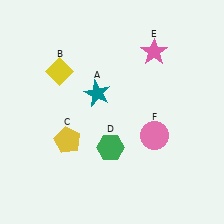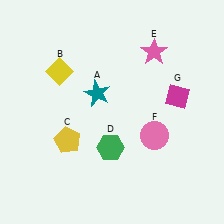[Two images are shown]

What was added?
A magenta diamond (G) was added in Image 2.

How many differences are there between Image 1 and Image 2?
There is 1 difference between the two images.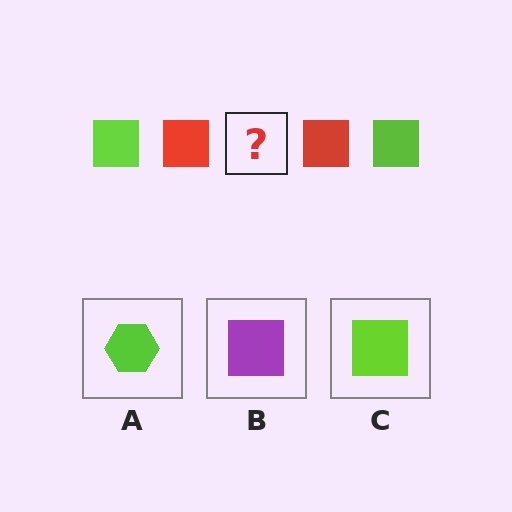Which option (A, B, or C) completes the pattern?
C.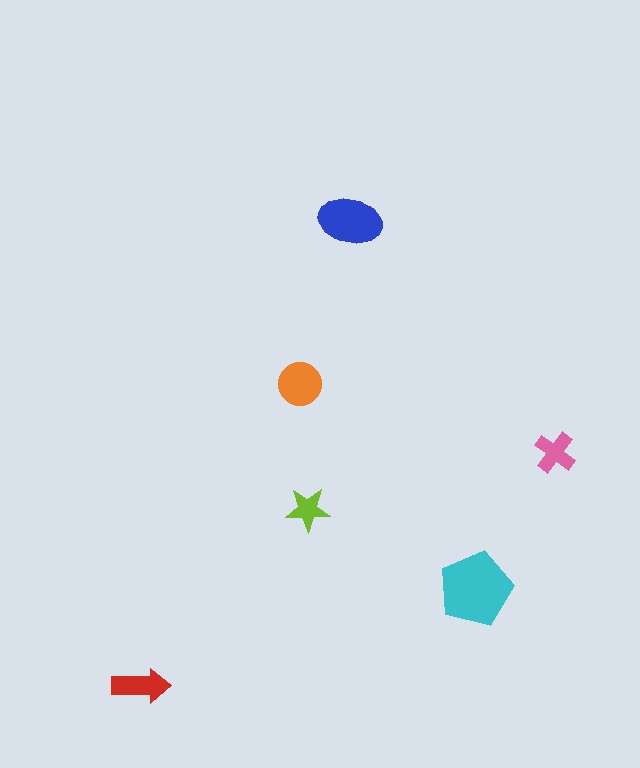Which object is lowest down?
The red arrow is bottommost.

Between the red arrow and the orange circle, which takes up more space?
The orange circle.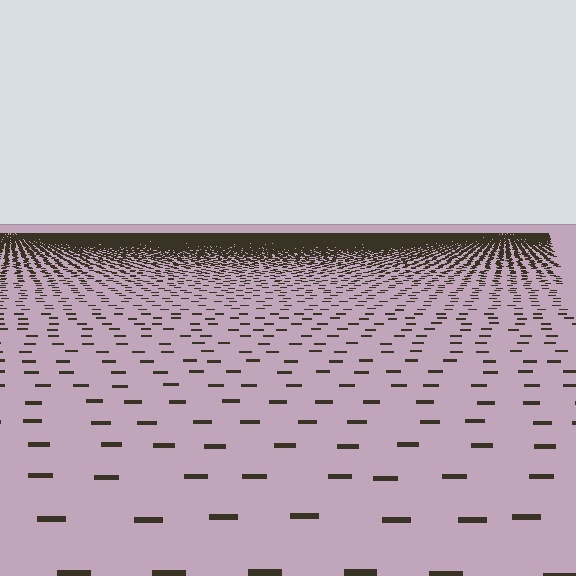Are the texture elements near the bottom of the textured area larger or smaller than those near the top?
Larger. Near the bottom, elements are closer to the viewer and appear at a bigger on-screen size.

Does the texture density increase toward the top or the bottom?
Density increases toward the top.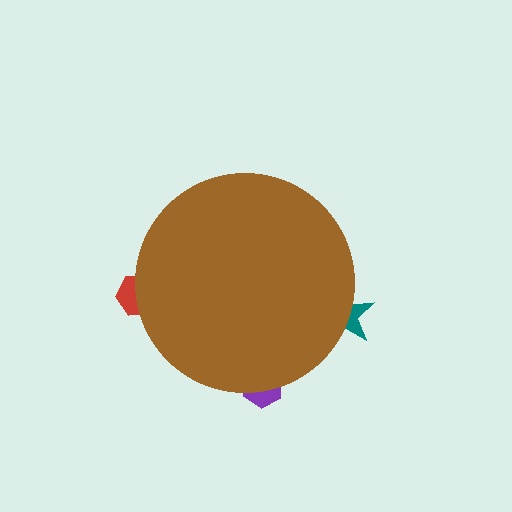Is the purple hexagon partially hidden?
Yes, the purple hexagon is partially hidden behind the brown circle.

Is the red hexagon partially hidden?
Yes, the red hexagon is partially hidden behind the brown circle.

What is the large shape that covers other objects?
A brown circle.